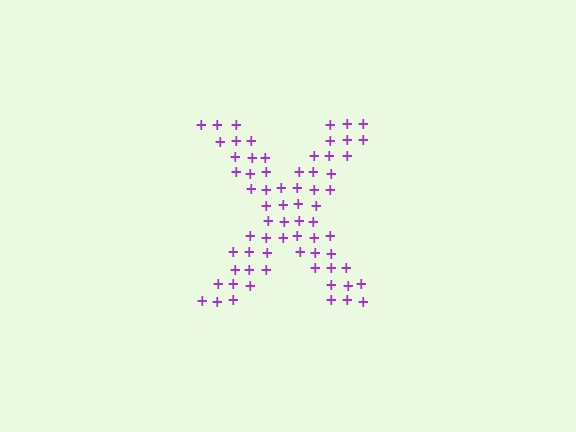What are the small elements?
The small elements are plus signs.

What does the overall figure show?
The overall figure shows the letter X.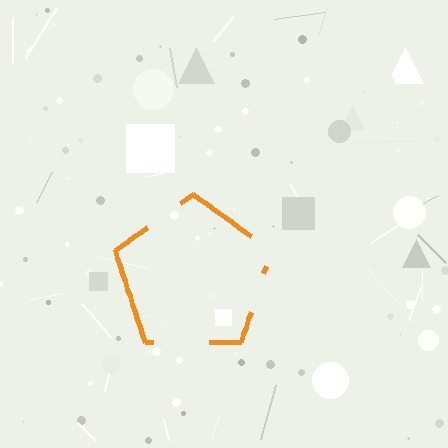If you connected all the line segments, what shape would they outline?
They would outline a pentagon.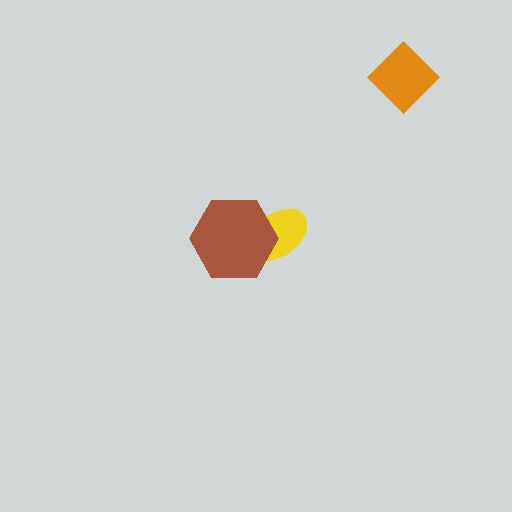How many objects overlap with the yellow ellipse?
1 object overlaps with the yellow ellipse.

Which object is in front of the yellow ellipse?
The brown hexagon is in front of the yellow ellipse.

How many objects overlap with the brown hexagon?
1 object overlaps with the brown hexagon.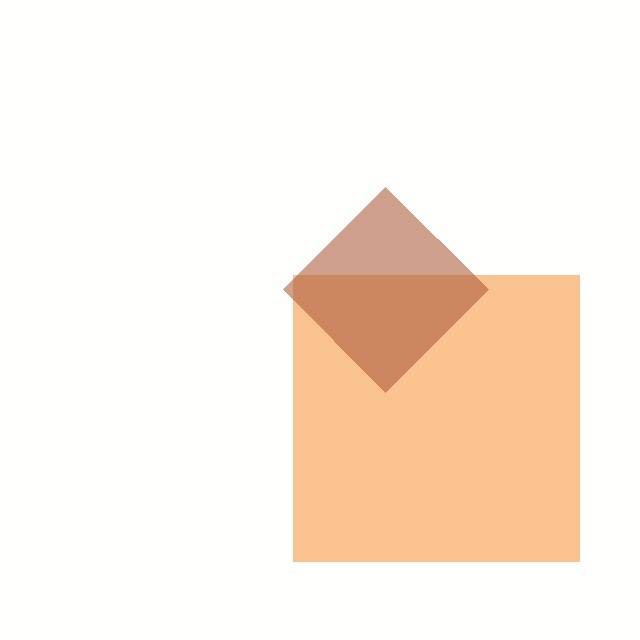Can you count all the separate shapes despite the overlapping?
Yes, there are 2 separate shapes.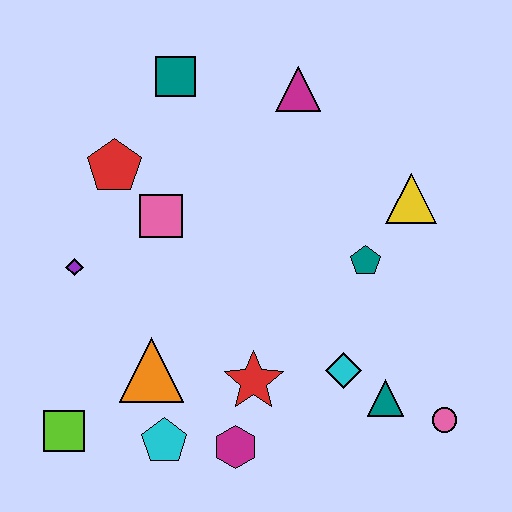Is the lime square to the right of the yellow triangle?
No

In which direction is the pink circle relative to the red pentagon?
The pink circle is to the right of the red pentagon.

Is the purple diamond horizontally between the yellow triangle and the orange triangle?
No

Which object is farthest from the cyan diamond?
The teal square is farthest from the cyan diamond.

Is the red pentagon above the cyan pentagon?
Yes